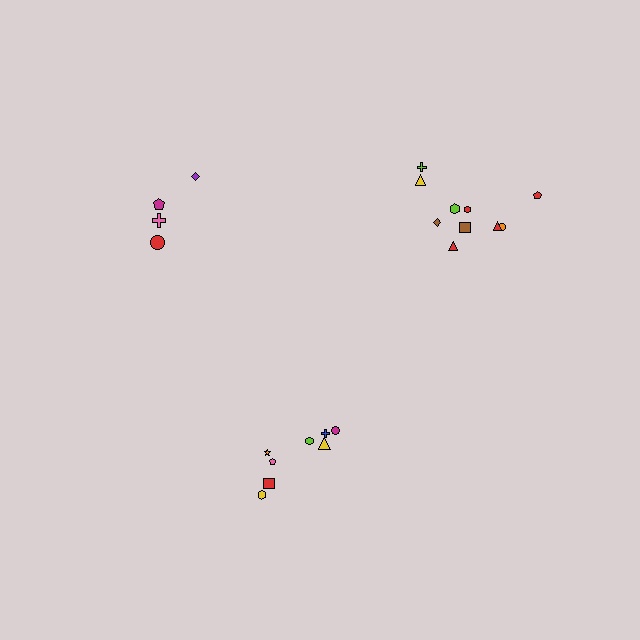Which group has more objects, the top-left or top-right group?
The top-right group.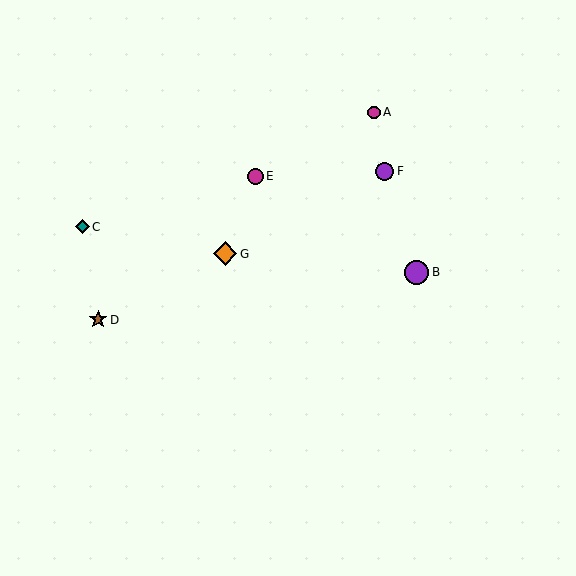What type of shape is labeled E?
Shape E is a magenta circle.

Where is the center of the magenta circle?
The center of the magenta circle is at (374, 112).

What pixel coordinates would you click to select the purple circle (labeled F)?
Click at (385, 171) to select the purple circle F.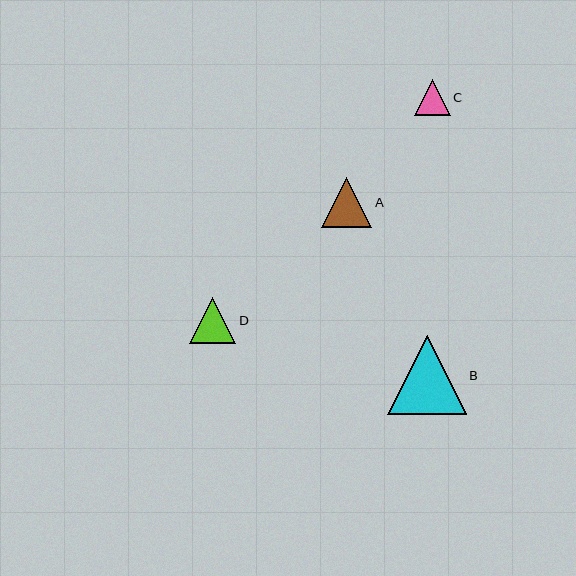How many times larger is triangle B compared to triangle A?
Triangle B is approximately 1.6 times the size of triangle A.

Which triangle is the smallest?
Triangle C is the smallest with a size of approximately 36 pixels.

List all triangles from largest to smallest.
From largest to smallest: B, A, D, C.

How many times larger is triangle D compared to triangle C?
Triangle D is approximately 1.3 times the size of triangle C.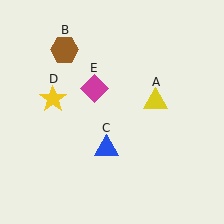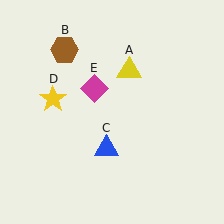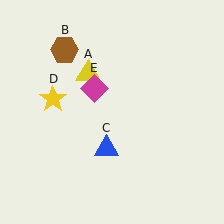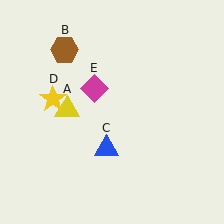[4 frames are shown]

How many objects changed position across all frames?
1 object changed position: yellow triangle (object A).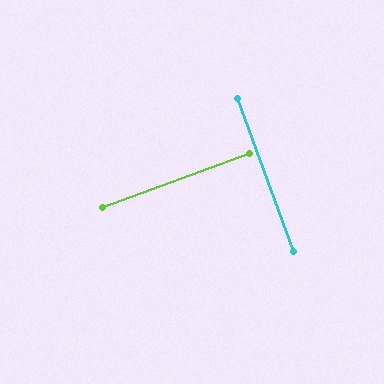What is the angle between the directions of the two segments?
Approximately 90 degrees.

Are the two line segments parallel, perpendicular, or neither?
Perpendicular — they meet at approximately 90°.